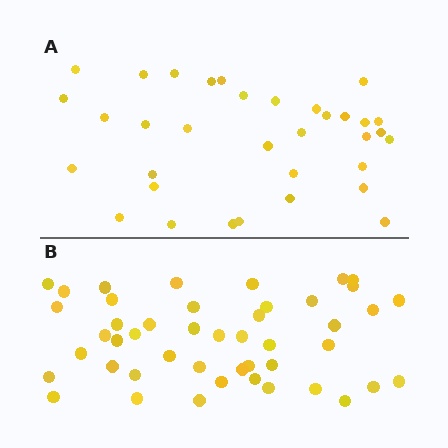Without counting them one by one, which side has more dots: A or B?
Region B (the bottom region) has more dots.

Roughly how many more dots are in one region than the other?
Region B has roughly 12 or so more dots than region A.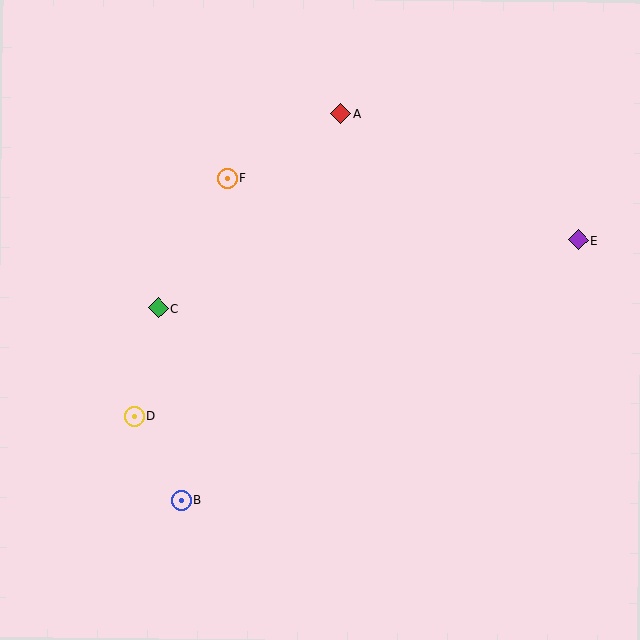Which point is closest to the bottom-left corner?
Point B is closest to the bottom-left corner.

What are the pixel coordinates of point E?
Point E is at (578, 240).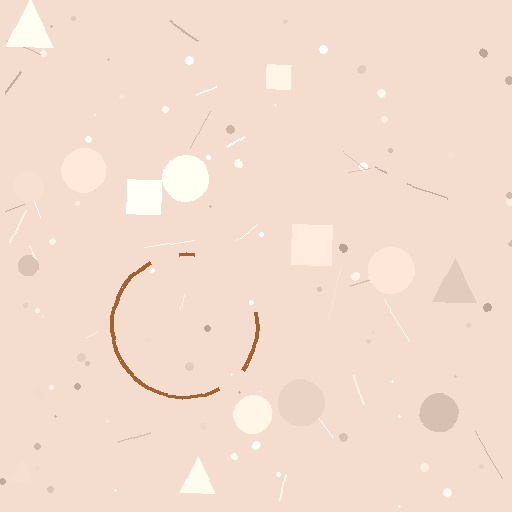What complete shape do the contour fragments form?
The contour fragments form a circle.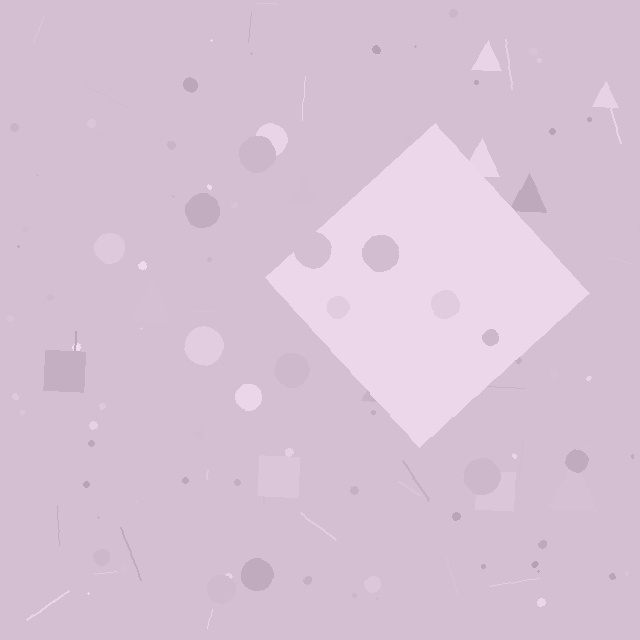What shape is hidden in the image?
A diamond is hidden in the image.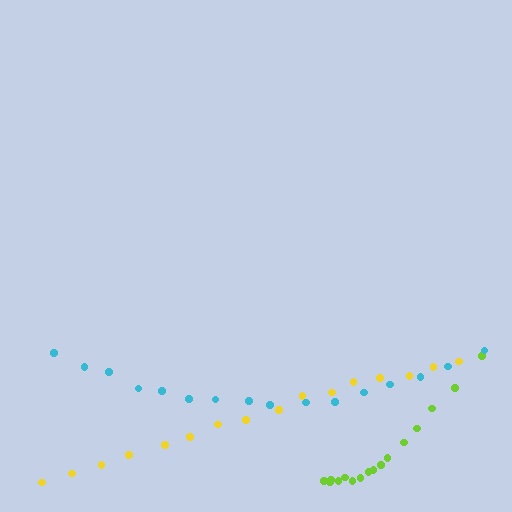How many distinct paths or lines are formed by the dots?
There are 3 distinct paths.